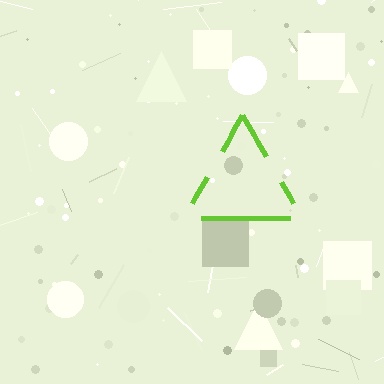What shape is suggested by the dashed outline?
The dashed outline suggests a triangle.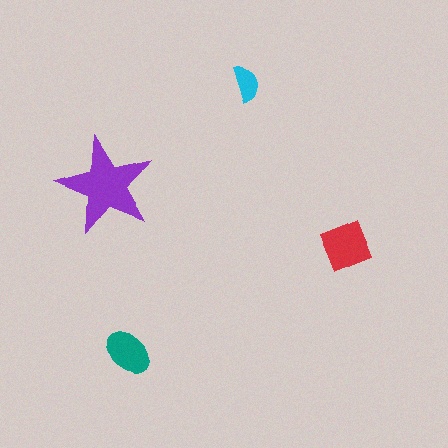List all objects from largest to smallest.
The purple star, the red square, the teal ellipse, the cyan semicircle.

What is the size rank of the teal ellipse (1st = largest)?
3rd.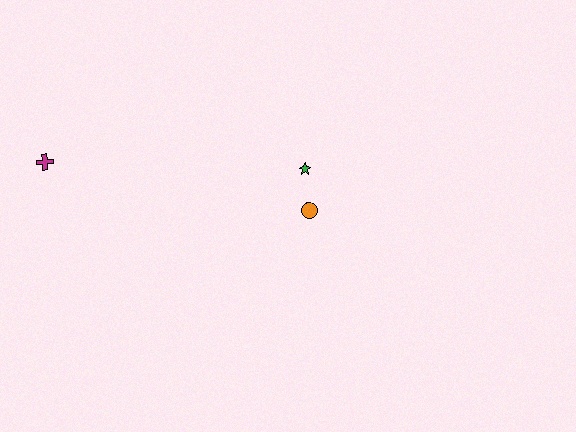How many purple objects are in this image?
There are no purple objects.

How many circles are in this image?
There is 1 circle.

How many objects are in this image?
There are 3 objects.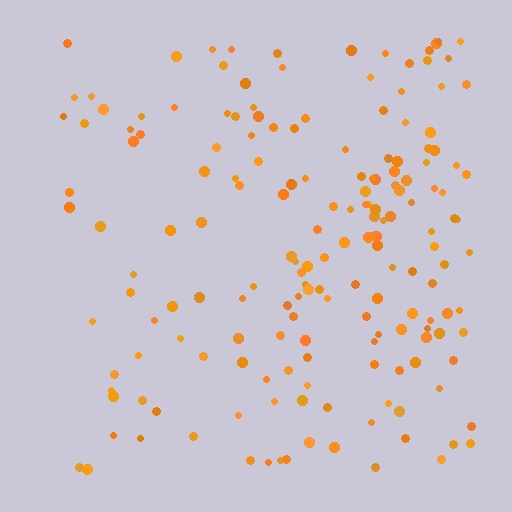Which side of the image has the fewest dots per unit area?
The left.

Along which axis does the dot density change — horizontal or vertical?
Horizontal.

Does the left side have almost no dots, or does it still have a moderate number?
Still a moderate number, just noticeably fewer than the right.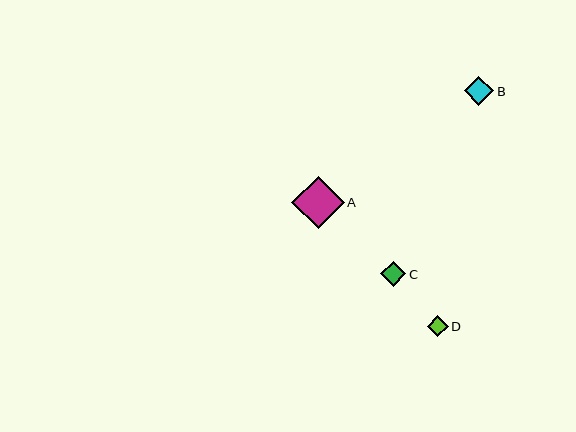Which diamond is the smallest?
Diamond D is the smallest with a size of approximately 21 pixels.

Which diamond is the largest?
Diamond A is the largest with a size of approximately 52 pixels.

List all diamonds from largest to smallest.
From largest to smallest: A, B, C, D.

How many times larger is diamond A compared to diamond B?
Diamond A is approximately 1.8 times the size of diamond B.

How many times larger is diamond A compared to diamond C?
Diamond A is approximately 2.1 times the size of diamond C.